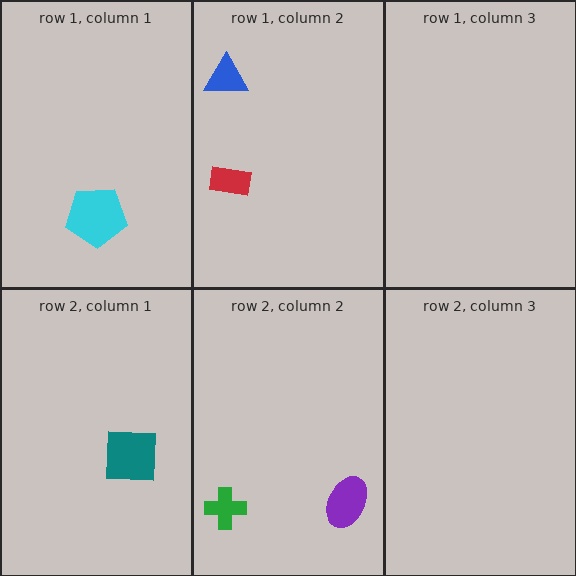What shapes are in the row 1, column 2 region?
The blue triangle, the red rectangle.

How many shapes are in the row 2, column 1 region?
1.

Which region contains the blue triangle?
The row 1, column 2 region.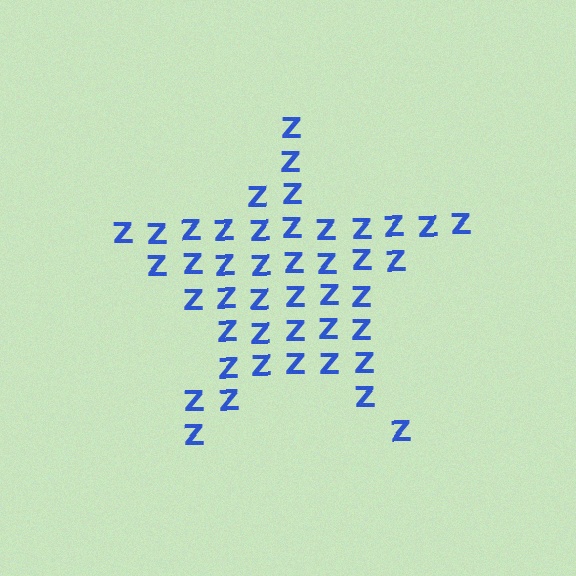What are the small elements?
The small elements are letter Z's.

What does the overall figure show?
The overall figure shows a star.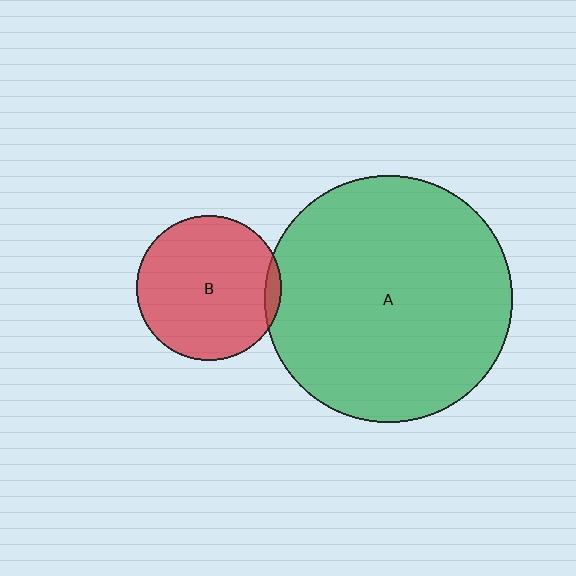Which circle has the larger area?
Circle A (green).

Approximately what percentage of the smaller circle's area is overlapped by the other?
Approximately 5%.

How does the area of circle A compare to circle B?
Approximately 2.9 times.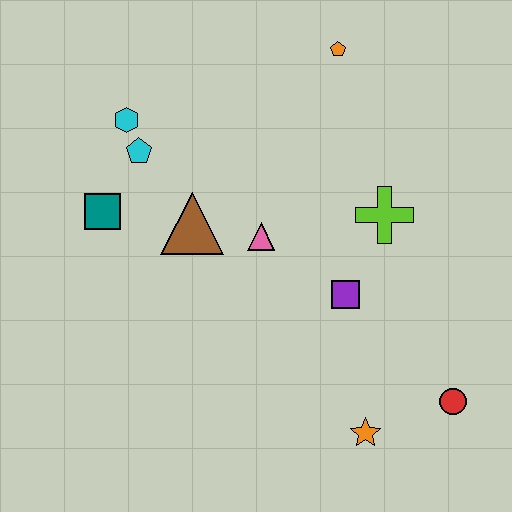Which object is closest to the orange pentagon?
The lime cross is closest to the orange pentagon.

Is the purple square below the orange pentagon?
Yes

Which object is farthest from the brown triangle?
The red circle is farthest from the brown triangle.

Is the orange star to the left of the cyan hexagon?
No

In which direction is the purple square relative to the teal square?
The purple square is to the right of the teal square.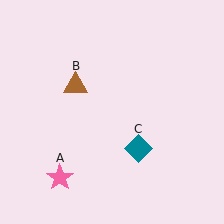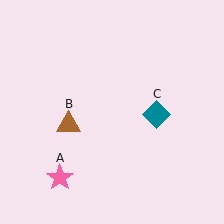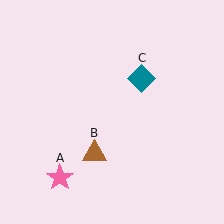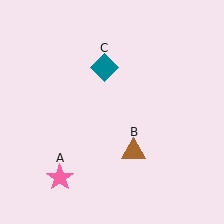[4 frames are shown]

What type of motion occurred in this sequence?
The brown triangle (object B), teal diamond (object C) rotated counterclockwise around the center of the scene.